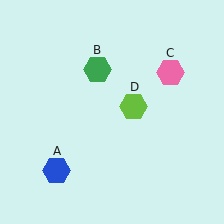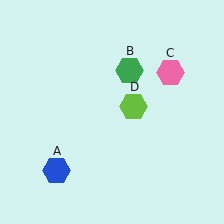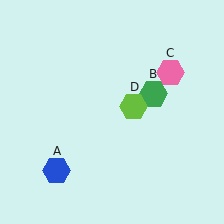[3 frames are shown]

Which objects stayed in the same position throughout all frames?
Blue hexagon (object A) and pink hexagon (object C) and lime hexagon (object D) remained stationary.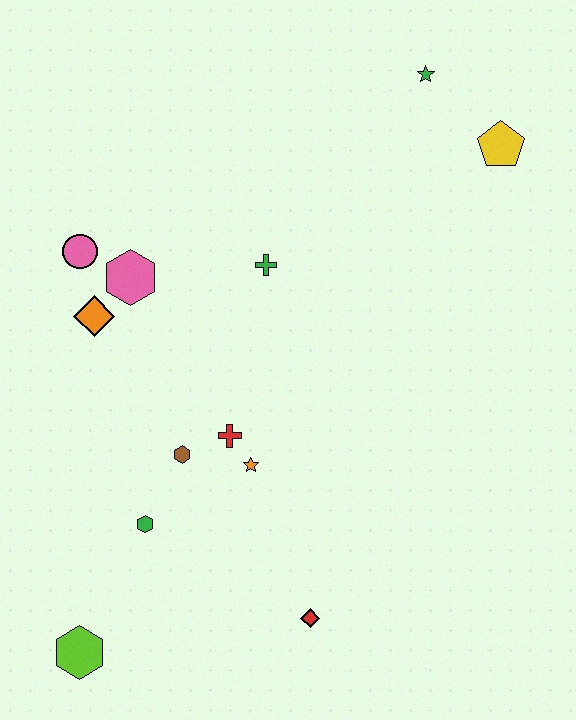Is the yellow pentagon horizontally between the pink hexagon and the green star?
No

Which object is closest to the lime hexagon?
The green hexagon is closest to the lime hexagon.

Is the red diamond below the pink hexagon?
Yes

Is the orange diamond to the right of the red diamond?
No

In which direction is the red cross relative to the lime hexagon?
The red cross is above the lime hexagon.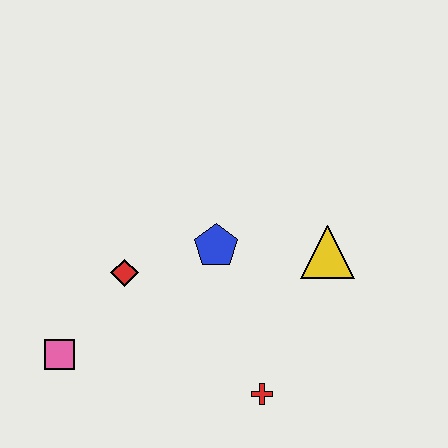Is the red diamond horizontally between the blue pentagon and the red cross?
No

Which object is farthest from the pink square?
The yellow triangle is farthest from the pink square.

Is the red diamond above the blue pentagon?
No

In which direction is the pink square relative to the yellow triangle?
The pink square is to the left of the yellow triangle.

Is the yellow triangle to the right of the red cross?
Yes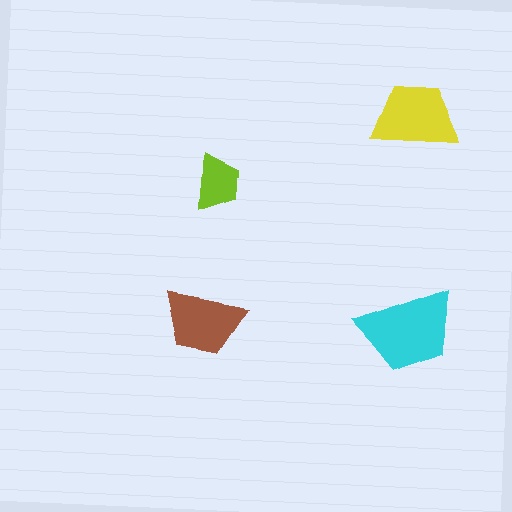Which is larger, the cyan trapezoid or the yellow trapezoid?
The cyan one.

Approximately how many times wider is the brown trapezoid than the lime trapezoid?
About 1.5 times wider.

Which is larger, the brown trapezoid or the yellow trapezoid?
The yellow one.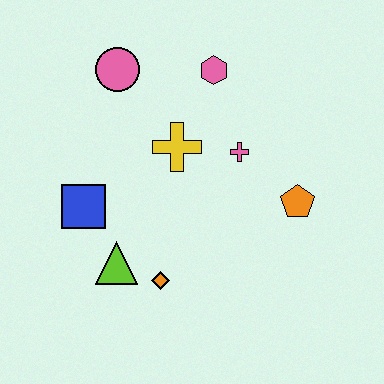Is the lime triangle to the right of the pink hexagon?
No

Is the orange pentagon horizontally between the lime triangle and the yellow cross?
No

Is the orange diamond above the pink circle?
No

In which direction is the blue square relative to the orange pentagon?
The blue square is to the left of the orange pentagon.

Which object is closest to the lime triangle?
The orange diamond is closest to the lime triangle.